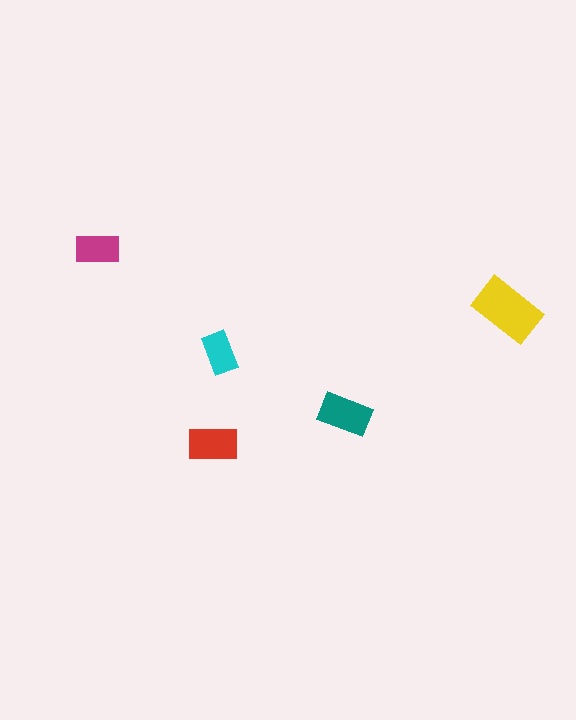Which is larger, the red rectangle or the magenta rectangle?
The red one.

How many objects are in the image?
There are 5 objects in the image.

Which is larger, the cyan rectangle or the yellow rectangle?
The yellow one.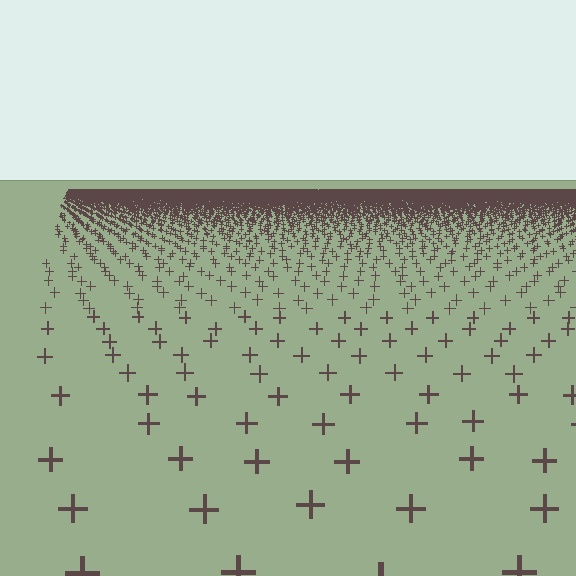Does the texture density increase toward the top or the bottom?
Density increases toward the top.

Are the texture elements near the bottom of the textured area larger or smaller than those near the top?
Larger. Near the bottom, elements are closer to the viewer and appear at a bigger on-screen size.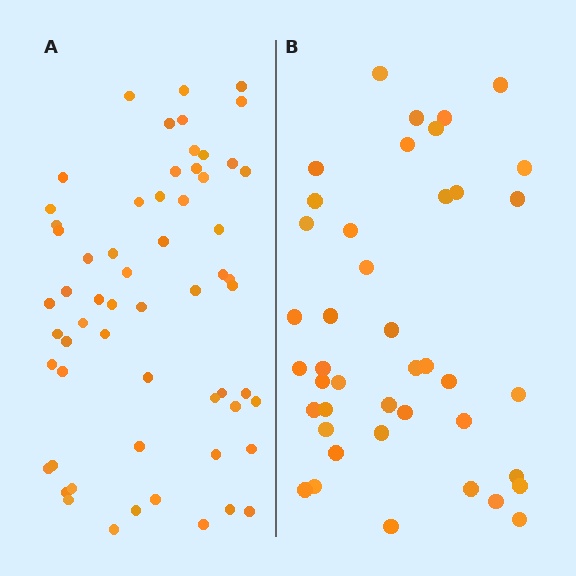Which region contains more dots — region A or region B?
Region A (the left region) has more dots.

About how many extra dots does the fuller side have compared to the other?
Region A has approximately 20 more dots than region B.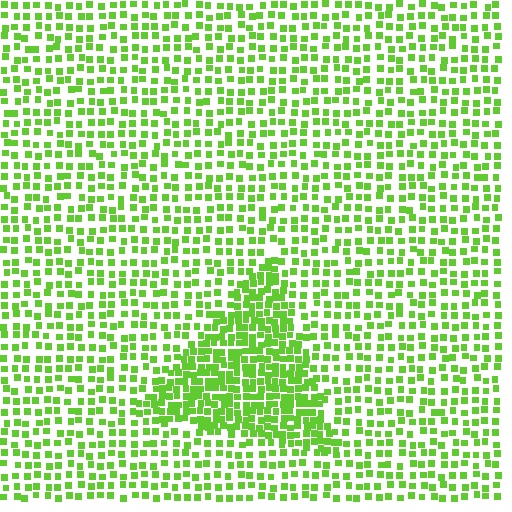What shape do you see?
I see a triangle.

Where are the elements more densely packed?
The elements are more densely packed inside the triangle boundary.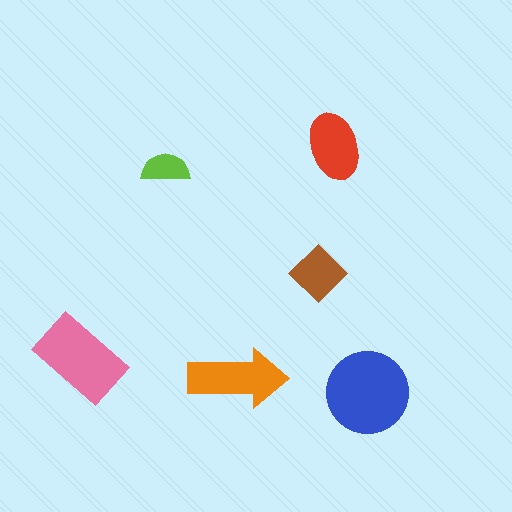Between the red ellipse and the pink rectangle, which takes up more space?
The pink rectangle.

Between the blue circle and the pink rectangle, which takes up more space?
The blue circle.